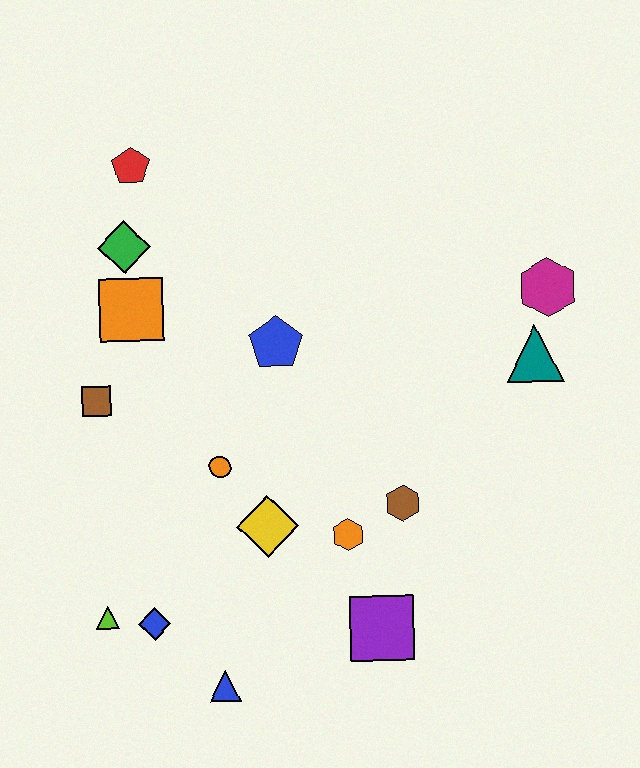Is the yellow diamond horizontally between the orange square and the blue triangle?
No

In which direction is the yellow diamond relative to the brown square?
The yellow diamond is to the right of the brown square.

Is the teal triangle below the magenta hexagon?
Yes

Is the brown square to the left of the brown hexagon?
Yes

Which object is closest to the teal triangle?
The magenta hexagon is closest to the teal triangle.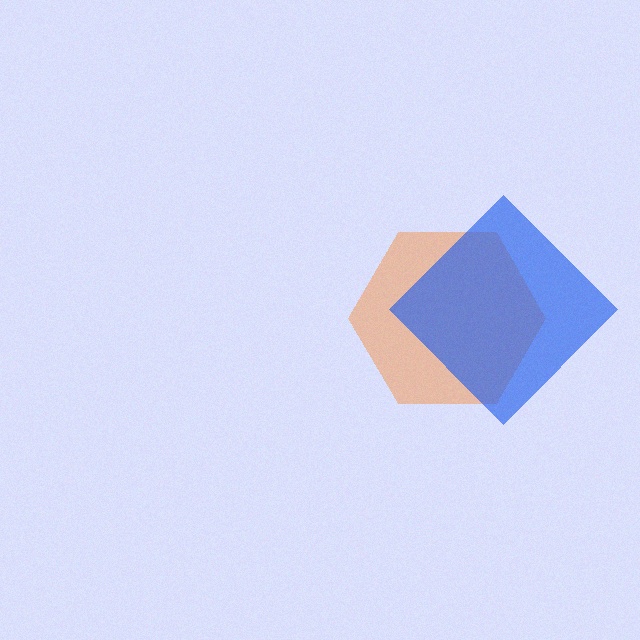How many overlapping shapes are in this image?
There are 2 overlapping shapes in the image.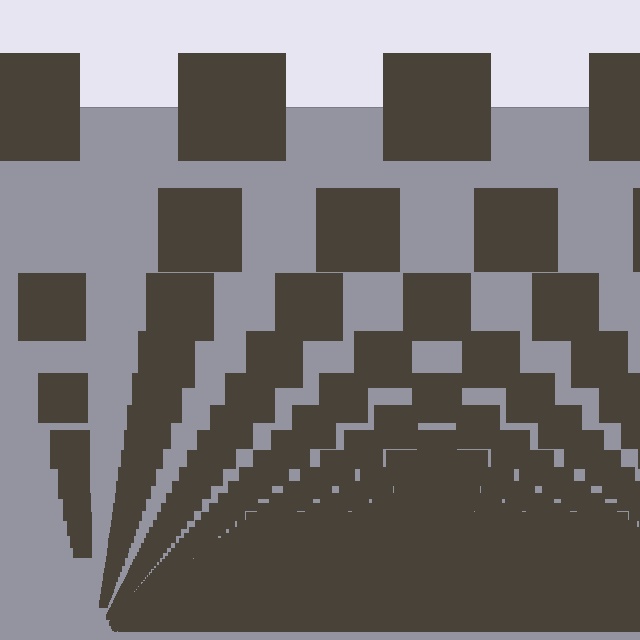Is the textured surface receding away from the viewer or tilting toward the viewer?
The surface appears to tilt toward the viewer. Texture elements get larger and sparser toward the top.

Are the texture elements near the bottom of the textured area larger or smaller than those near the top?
Smaller. The gradient is inverted — elements near the bottom are smaller and denser.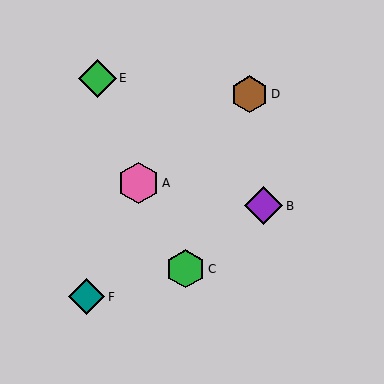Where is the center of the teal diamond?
The center of the teal diamond is at (87, 297).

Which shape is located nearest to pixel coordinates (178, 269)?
The green hexagon (labeled C) at (186, 269) is nearest to that location.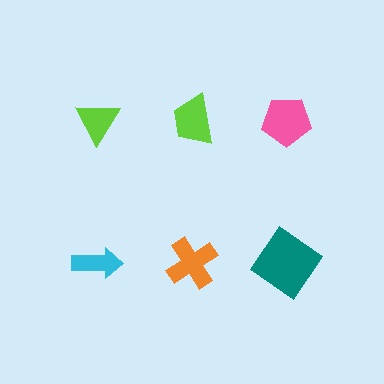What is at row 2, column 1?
A cyan arrow.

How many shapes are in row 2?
3 shapes.